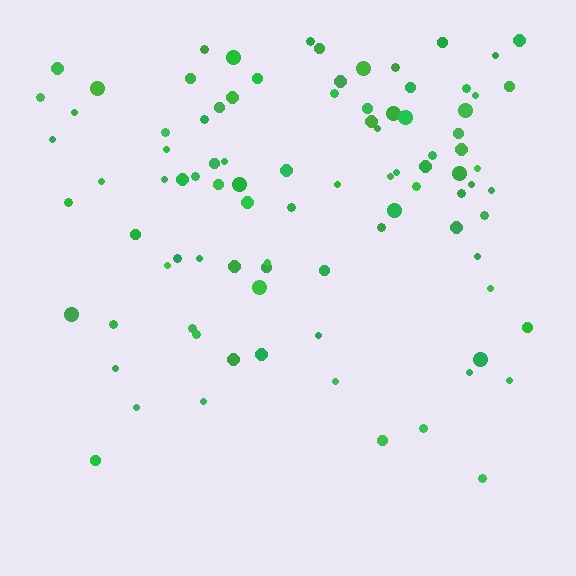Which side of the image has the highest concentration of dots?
The top.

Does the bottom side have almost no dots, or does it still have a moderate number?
Still a moderate number, just noticeably fewer than the top.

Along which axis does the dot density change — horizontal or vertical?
Vertical.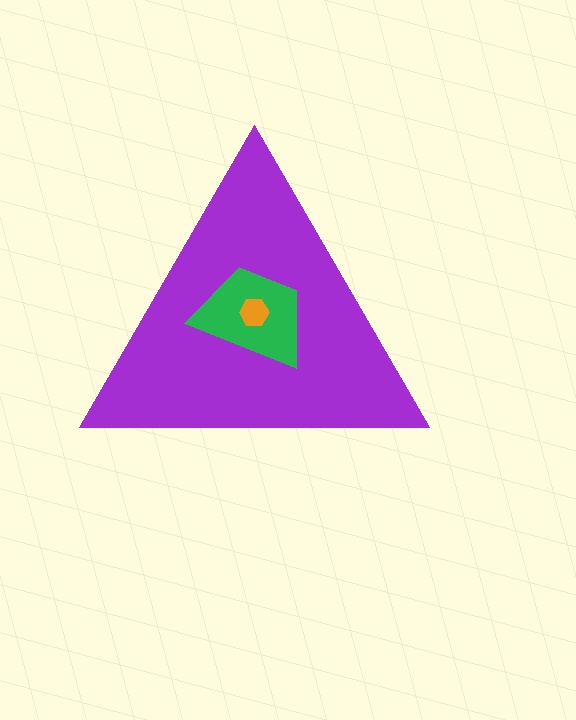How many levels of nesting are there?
3.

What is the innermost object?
The orange hexagon.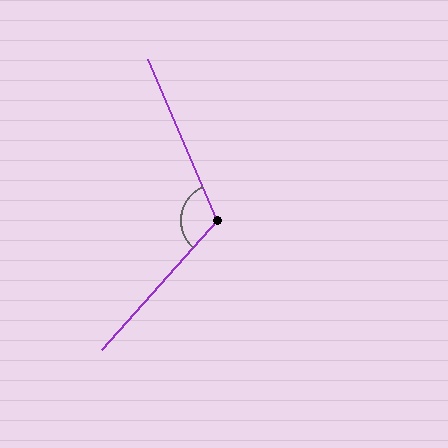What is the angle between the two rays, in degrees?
Approximately 115 degrees.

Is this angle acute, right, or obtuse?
It is obtuse.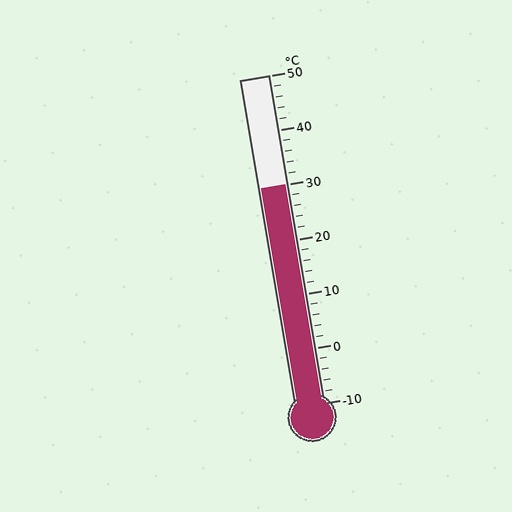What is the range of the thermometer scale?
The thermometer scale ranges from -10°C to 50°C.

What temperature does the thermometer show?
The thermometer shows approximately 30°C.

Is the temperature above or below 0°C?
The temperature is above 0°C.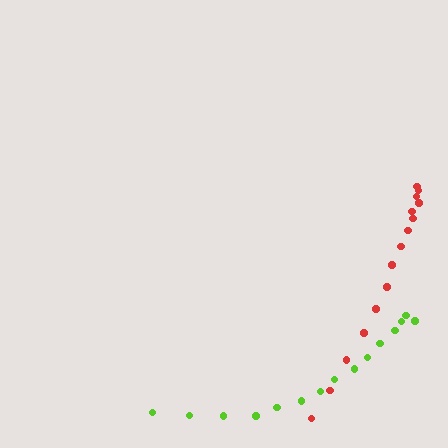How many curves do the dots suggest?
There are 2 distinct paths.